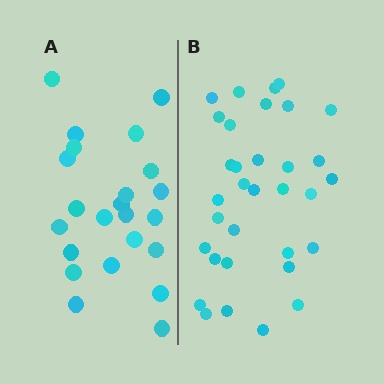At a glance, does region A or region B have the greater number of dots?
Region B (the right region) has more dots.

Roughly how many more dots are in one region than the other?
Region B has roughly 10 or so more dots than region A.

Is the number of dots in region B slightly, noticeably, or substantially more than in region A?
Region B has noticeably more, but not dramatically so. The ratio is roughly 1.4 to 1.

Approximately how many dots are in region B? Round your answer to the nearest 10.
About 30 dots. (The exact count is 33, which rounds to 30.)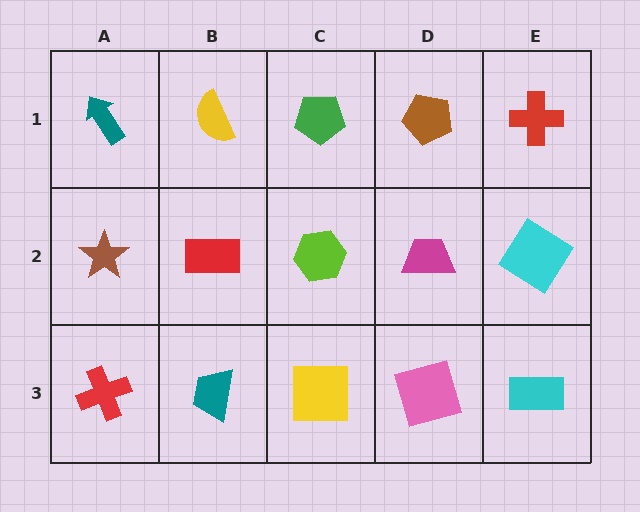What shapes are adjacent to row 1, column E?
A cyan diamond (row 2, column E), a brown pentagon (row 1, column D).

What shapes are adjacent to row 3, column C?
A lime hexagon (row 2, column C), a teal trapezoid (row 3, column B), a pink square (row 3, column D).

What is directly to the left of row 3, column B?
A red cross.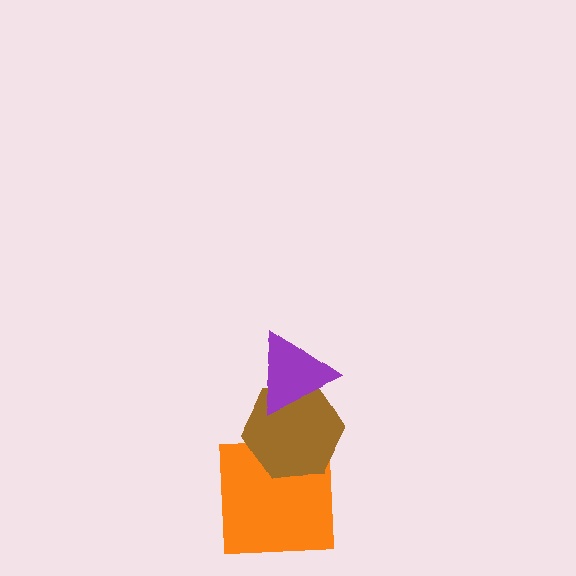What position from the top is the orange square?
The orange square is 3rd from the top.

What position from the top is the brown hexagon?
The brown hexagon is 2nd from the top.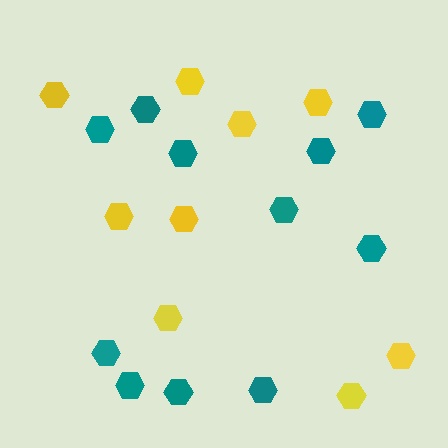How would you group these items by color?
There are 2 groups: one group of teal hexagons (11) and one group of yellow hexagons (9).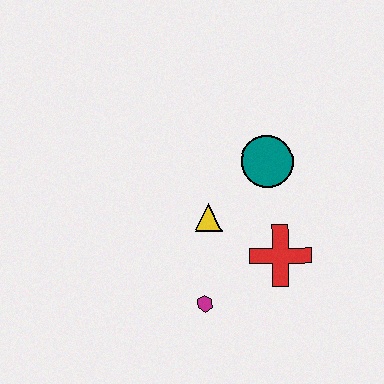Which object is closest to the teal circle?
The yellow triangle is closest to the teal circle.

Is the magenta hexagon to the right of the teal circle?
No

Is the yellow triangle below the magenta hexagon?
No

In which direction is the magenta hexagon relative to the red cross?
The magenta hexagon is to the left of the red cross.